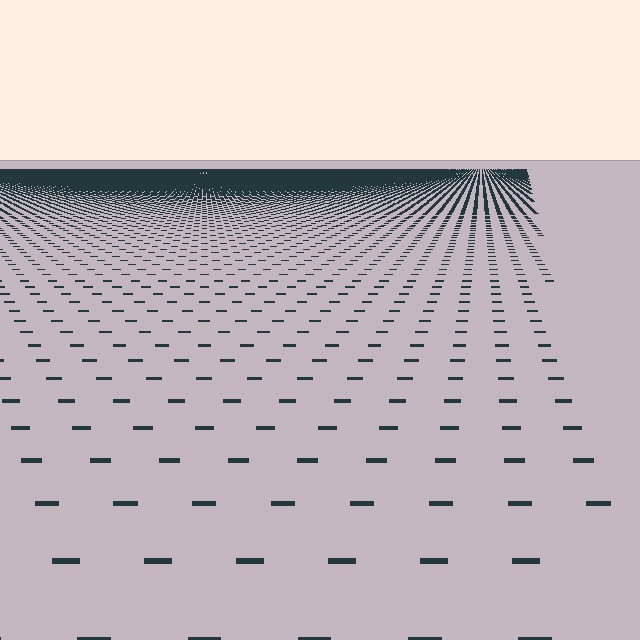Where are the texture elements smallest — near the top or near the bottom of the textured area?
Near the top.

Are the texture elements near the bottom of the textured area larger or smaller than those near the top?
Larger. Near the bottom, elements are closer to the viewer and appear at a bigger on-screen size.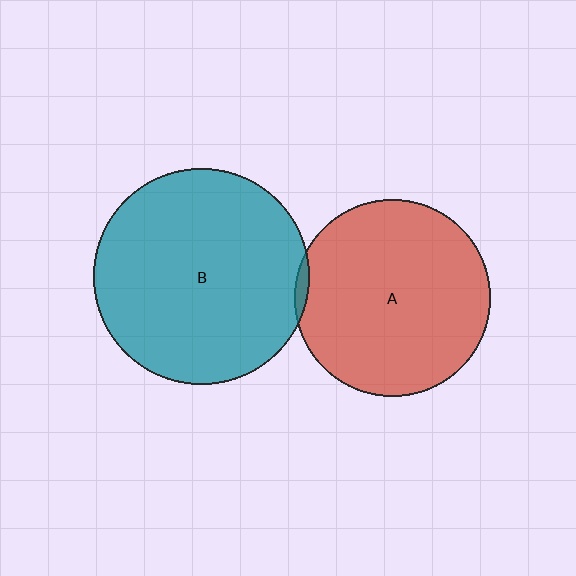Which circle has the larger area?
Circle B (teal).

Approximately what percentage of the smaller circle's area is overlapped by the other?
Approximately 5%.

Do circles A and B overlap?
Yes.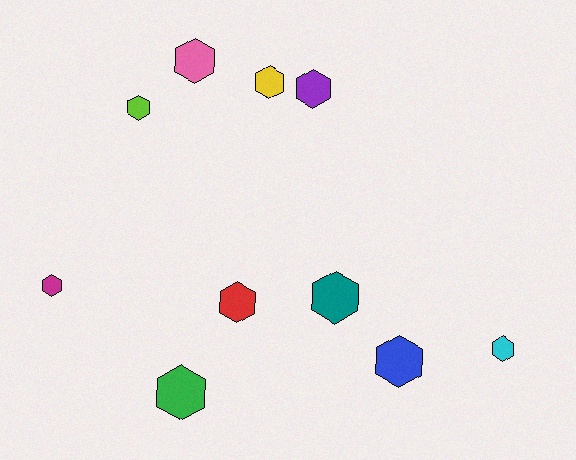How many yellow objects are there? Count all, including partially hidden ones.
There is 1 yellow object.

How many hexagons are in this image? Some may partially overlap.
There are 10 hexagons.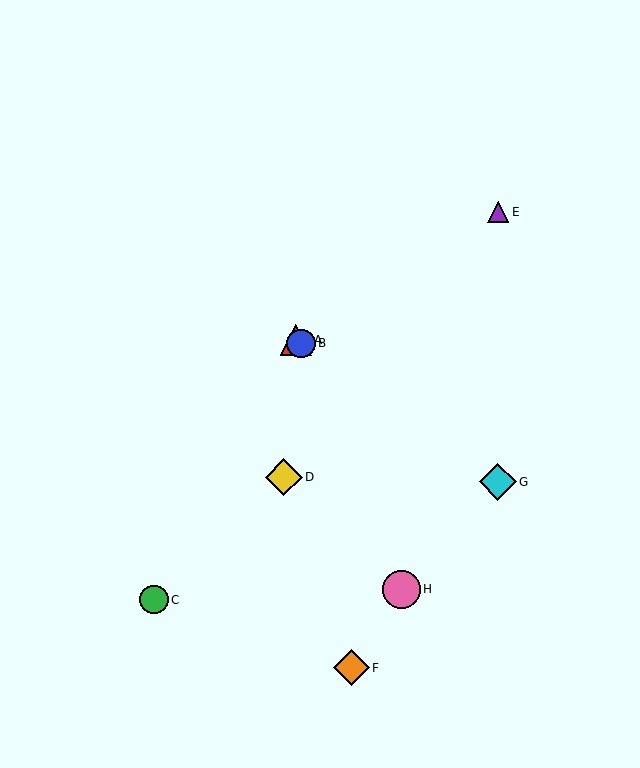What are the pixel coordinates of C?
Object C is at (154, 600).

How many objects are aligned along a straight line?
3 objects (A, B, G) are aligned along a straight line.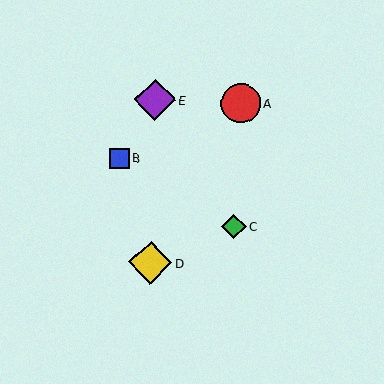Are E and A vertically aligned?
No, E is at x≈155 and A is at x≈241.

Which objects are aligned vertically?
Objects D, E are aligned vertically.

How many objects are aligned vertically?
2 objects (D, E) are aligned vertically.